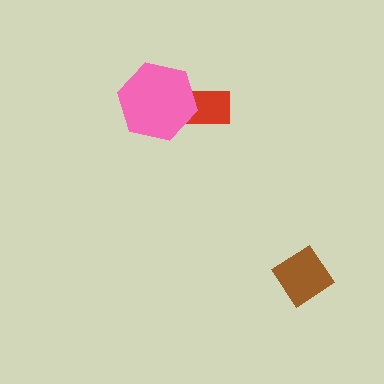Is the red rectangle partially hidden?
Yes, it is partially covered by another shape.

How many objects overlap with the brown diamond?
0 objects overlap with the brown diamond.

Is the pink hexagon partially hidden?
No, no other shape covers it.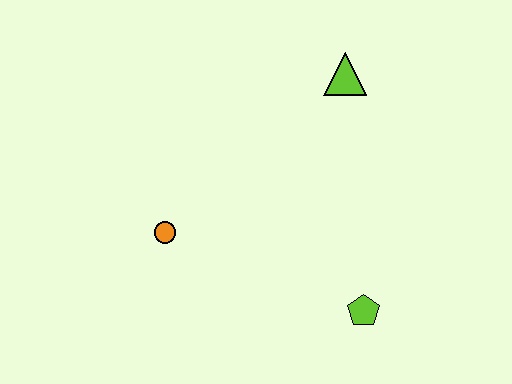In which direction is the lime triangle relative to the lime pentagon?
The lime triangle is above the lime pentagon.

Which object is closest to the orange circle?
The lime pentagon is closest to the orange circle.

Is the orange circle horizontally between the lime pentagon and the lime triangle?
No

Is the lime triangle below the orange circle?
No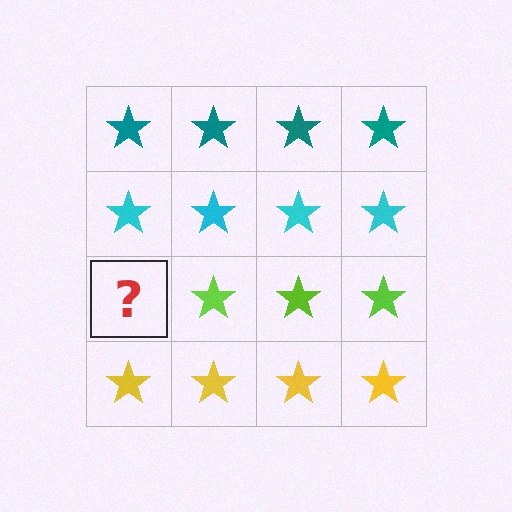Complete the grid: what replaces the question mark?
The question mark should be replaced with a lime star.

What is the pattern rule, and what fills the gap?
The rule is that each row has a consistent color. The gap should be filled with a lime star.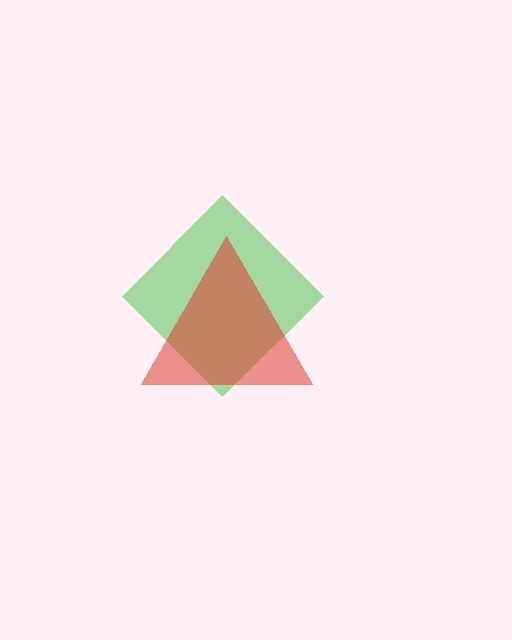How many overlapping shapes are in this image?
There are 2 overlapping shapes in the image.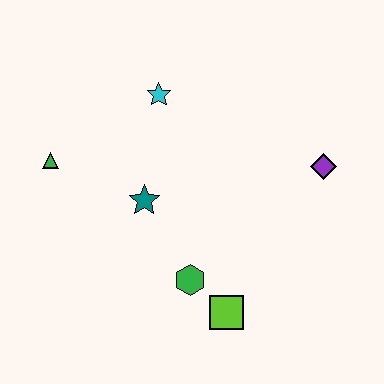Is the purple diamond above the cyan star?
No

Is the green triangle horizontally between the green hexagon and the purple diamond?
No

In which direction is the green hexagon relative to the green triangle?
The green hexagon is to the right of the green triangle.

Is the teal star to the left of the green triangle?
No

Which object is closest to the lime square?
The green hexagon is closest to the lime square.